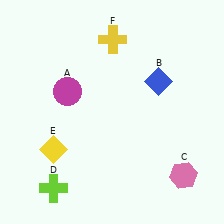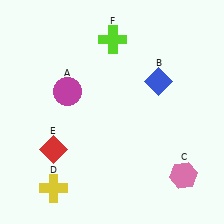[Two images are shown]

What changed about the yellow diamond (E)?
In Image 1, E is yellow. In Image 2, it changed to red.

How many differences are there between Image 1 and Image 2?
There are 3 differences between the two images.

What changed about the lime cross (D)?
In Image 1, D is lime. In Image 2, it changed to yellow.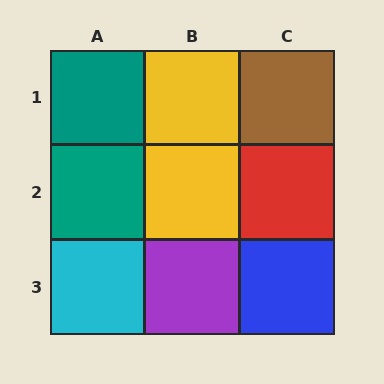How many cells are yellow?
2 cells are yellow.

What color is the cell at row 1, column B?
Yellow.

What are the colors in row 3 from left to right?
Cyan, purple, blue.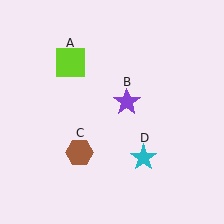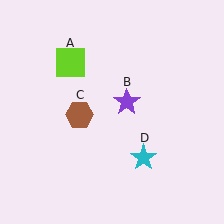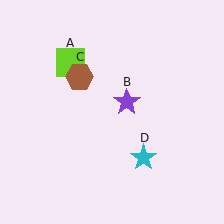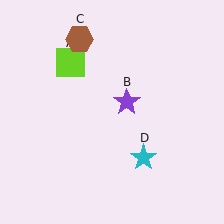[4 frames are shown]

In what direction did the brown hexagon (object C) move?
The brown hexagon (object C) moved up.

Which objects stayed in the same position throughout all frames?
Lime square (object A) and purple star (object B) and cyan star (object D) remained stationary.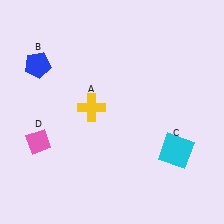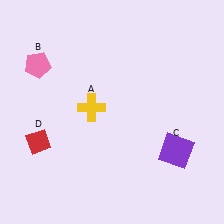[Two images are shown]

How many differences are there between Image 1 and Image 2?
There are 3 differences between the two images.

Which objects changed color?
B changed from blue to pink. C changed from cyan to purple. D changed from pink to red.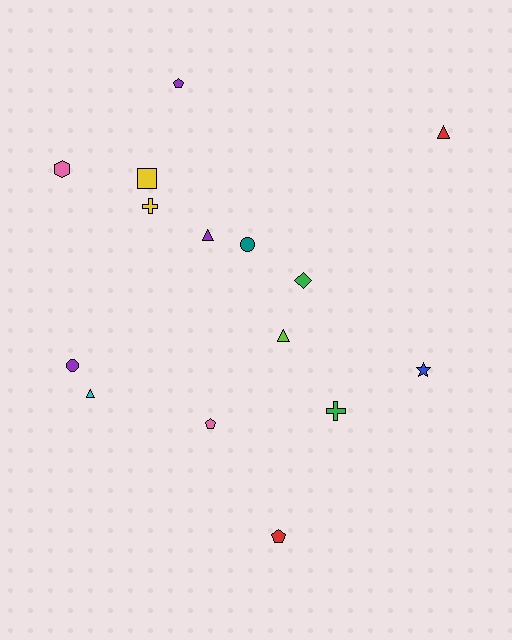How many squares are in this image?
There is 1 square.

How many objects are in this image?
There are 15 objects.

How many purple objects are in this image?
There are 3 purple objects.